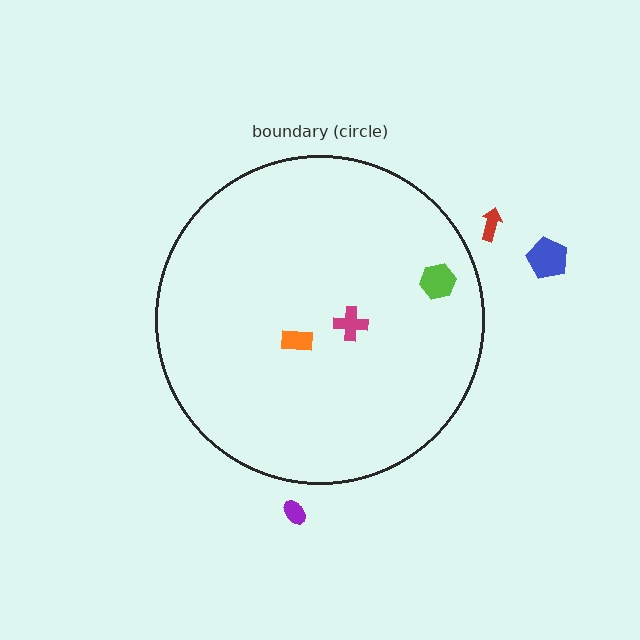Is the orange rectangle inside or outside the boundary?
Inside.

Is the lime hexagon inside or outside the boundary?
Inside.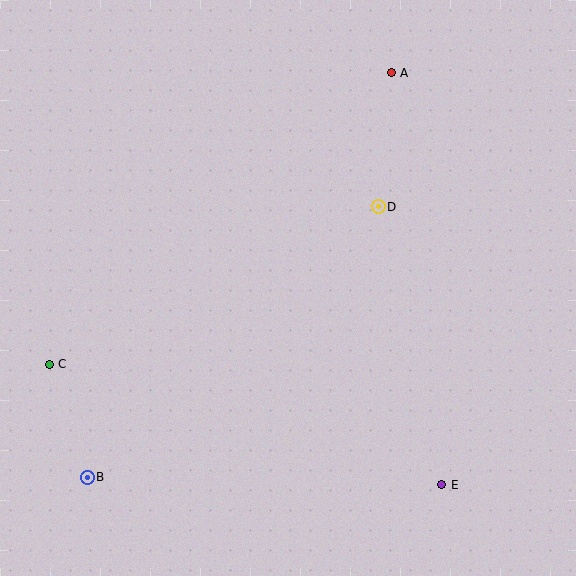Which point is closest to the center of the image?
Point D at (378, 207) is closest to the center.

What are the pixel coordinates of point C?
Point C is at (49, 364).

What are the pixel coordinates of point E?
Point E is at (442, 485).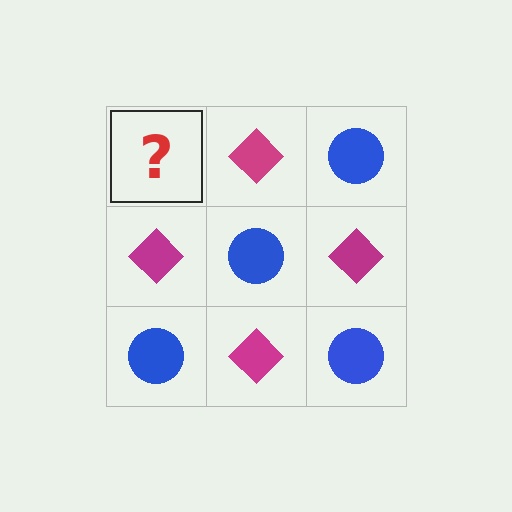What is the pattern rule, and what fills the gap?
The rule is that it alternates blue circle and magenta diamond in a checkerboard pattern. The gap should be filled with a blue circle.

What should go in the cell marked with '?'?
The missing cell should contain a blue circle.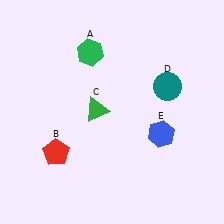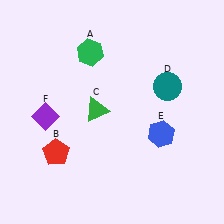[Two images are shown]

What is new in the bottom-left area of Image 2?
A purple diamond (F) was added in the bottom-left area of Image 2.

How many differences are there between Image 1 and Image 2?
There is 1 difference between the two images.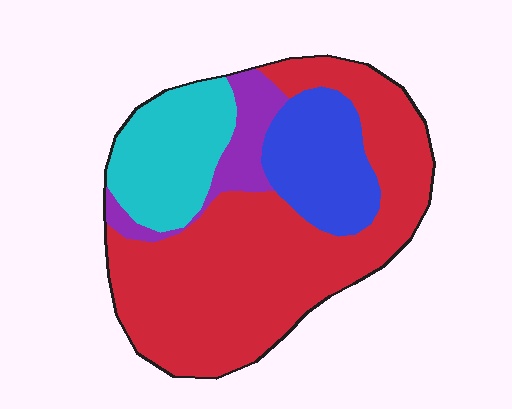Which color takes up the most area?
Red, at roughly 55%.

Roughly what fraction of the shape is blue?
Blue takes up less than a sixth of the shape.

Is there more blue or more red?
Red.